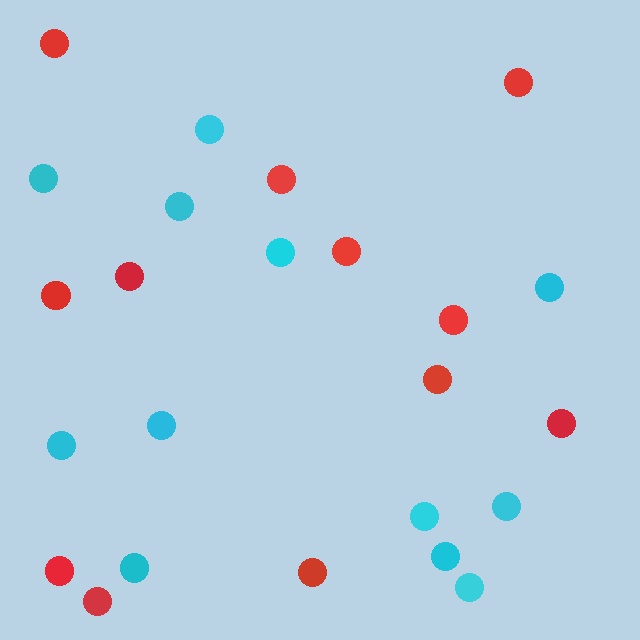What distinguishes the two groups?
There are 2 groups: one group of red circles (12) and one group of cyan circles (12).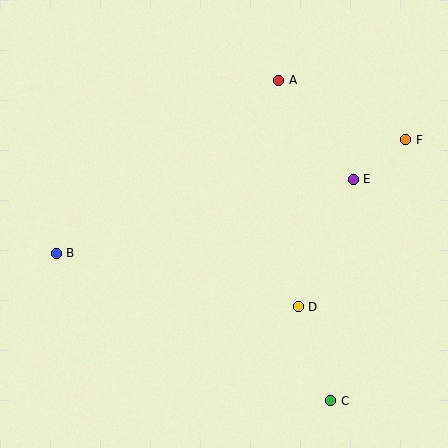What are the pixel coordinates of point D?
Point D is at (298, 307).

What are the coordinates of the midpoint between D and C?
The midpoint between D and C is at (314, 354).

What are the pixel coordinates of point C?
Point C is at (331, 401).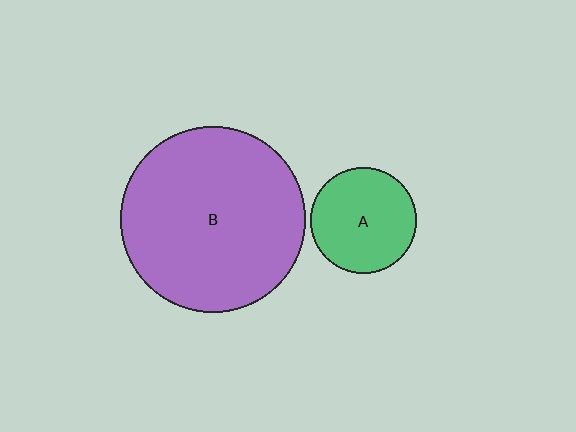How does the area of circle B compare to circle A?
Approximately 3.1 times.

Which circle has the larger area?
Circle B (purple).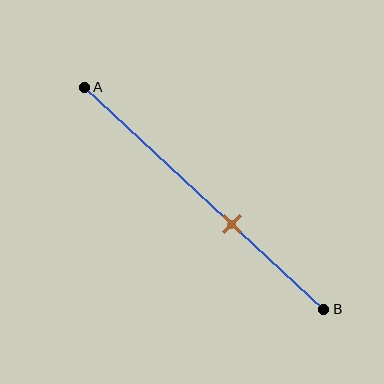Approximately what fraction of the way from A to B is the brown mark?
The brown mark is approximately 60% of the way from A to B.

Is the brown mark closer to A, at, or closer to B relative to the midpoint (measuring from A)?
The brown mark is closer to point B than the midpoint of segment AB.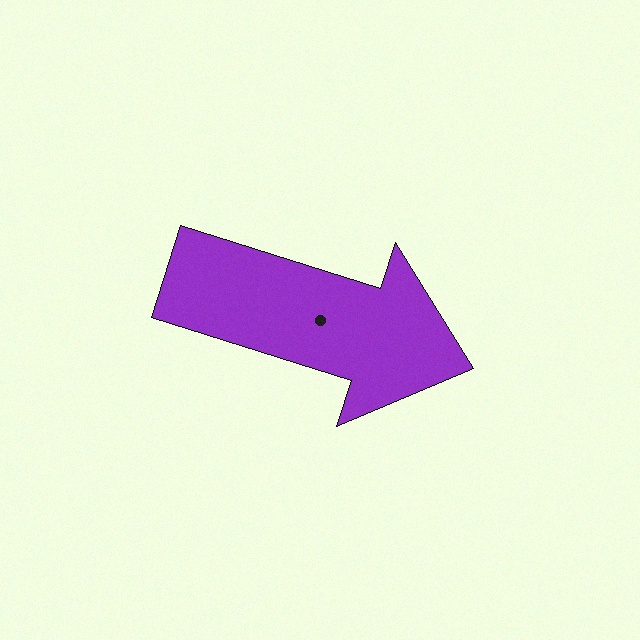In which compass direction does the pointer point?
East.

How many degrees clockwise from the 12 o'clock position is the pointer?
Approximately 108 degrees.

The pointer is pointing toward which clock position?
Roughly 4 o'clock.